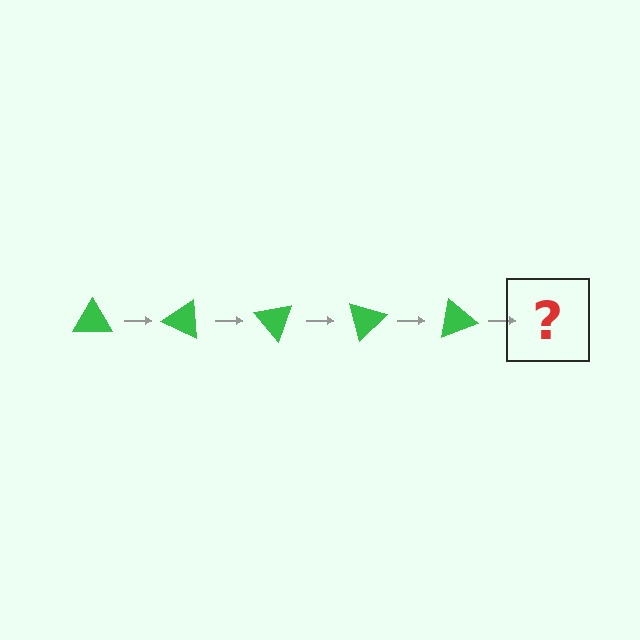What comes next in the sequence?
The next element should be a green triangle rotated 125 degrees.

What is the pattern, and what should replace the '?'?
The pattern is that the triangle rotates 25 degrees each step. The '?' should be a green triangle rotated 125 degrees.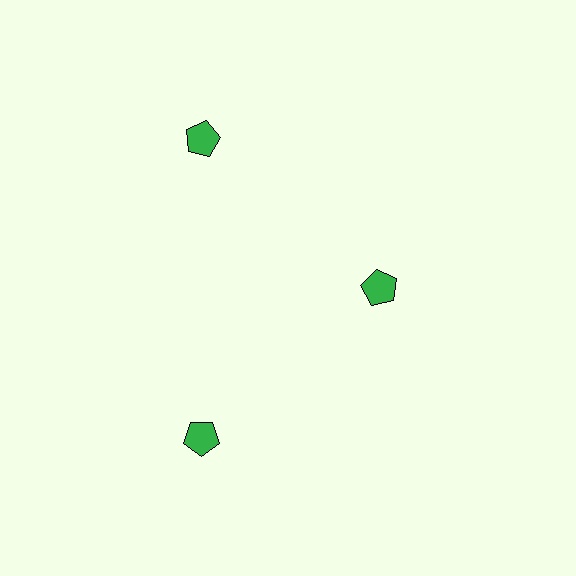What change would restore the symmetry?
The symmetry would be restored by moving it outward, back onto the ring so that all 3 pentagons sit at equal angles and equal distance from the center.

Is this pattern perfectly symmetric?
No. The 3 green pentagons are arranged in a ring, but one element near the 3 o'clock position is pulled inward toward the center, breaking the 3-fold rotational symmetry.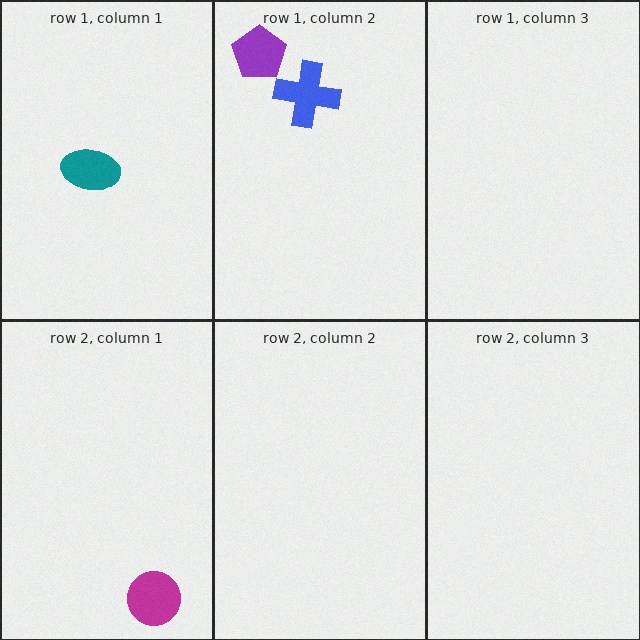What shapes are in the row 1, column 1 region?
The teal ellipse.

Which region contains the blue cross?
The row 1, column 2 region.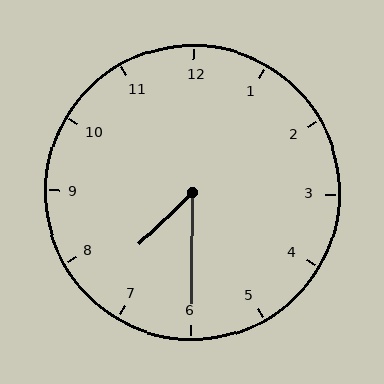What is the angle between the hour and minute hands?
Approximately 45 degrees.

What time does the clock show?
7:30.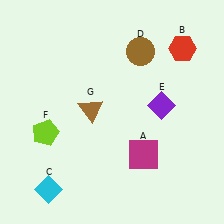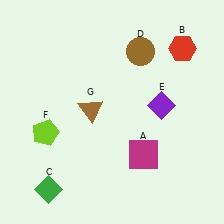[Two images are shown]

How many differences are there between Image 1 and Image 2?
There is 1 difference between the two images.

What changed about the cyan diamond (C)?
In Image 1, C is cyan. In Image 2, it changed to green.